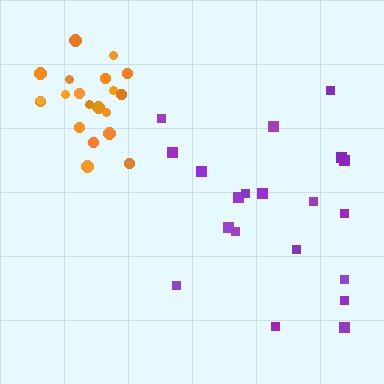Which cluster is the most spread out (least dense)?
Purple.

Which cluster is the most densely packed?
Orange.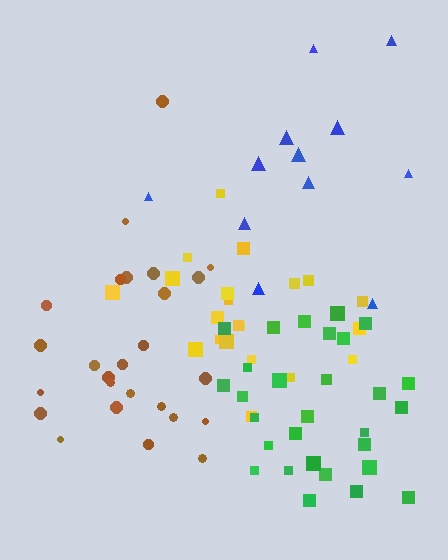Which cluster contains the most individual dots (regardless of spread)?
Green (29).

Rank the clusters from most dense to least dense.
green, brown, yellow, blue.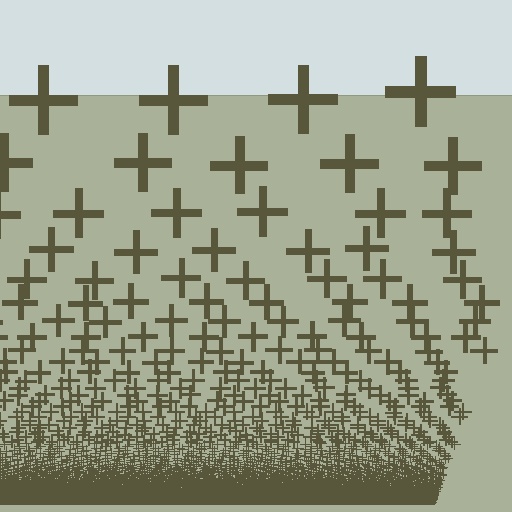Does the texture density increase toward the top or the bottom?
Density increases toward the bottom.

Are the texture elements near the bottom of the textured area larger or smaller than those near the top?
Smaller. The gradient is inverted — elements near the bottom are smaller and denser.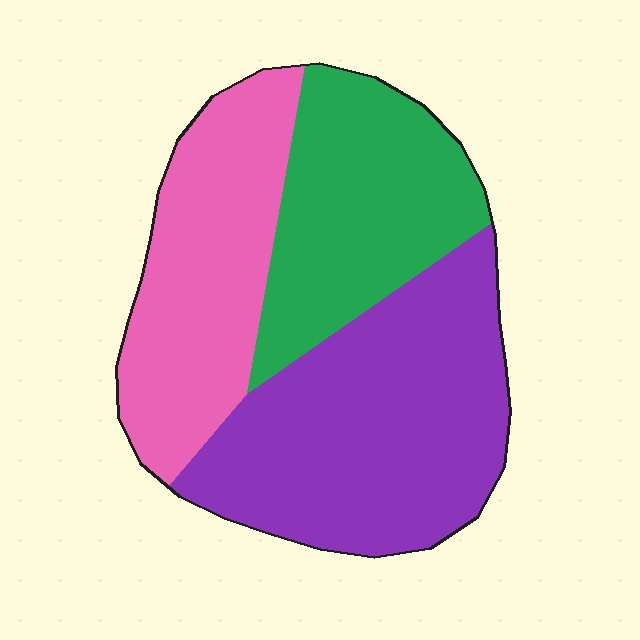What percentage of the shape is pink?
Pink covers roughly 30% of the shape.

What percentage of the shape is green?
Green takes up about one quarter (1/4) of the shape.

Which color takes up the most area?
Purple, at roughly 45%.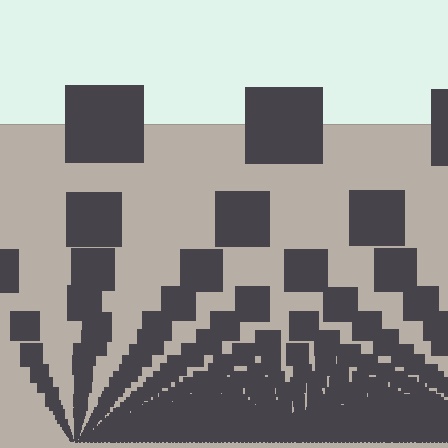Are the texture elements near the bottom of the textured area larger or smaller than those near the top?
Smaller. The gradient is inverted — elements near the bottom are smaller and denser.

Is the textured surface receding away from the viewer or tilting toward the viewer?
The surface appears to tilt toward the viewer. Texture elements get larger and sparser toward the top.